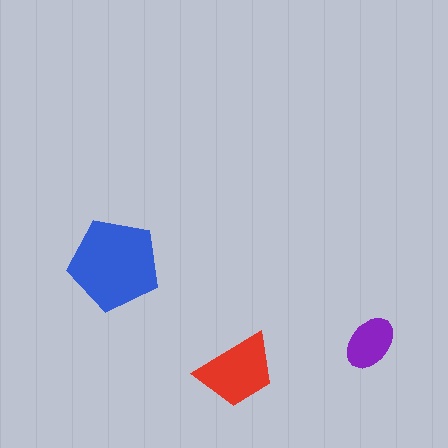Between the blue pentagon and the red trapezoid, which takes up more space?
The blue pentagon.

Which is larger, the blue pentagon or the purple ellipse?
The blue pentagon.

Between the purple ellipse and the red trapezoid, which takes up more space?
The red trapezoid.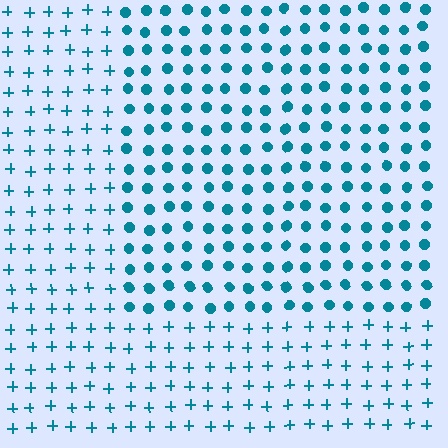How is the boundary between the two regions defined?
The boundary is defined by a change in element shape: circles inside vs. plus signs outside. All elements share the same color and spacing.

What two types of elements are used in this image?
The image uses circles inside the rectangle region and plus signs outside it.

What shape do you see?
I see a rectangle.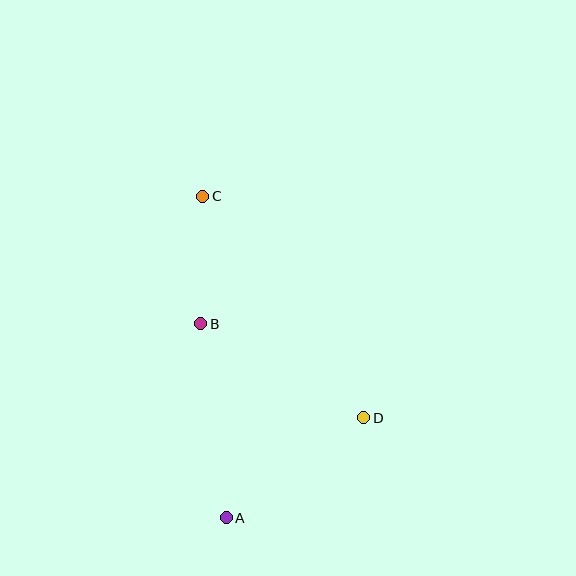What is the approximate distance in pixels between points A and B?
The distance between A and B is approximately 196 pixels.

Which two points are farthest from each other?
Points A and C are farthest from each other.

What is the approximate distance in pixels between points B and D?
The distance between B and D is approximately 188 pixels.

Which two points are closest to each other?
Points B and C are closest to each other.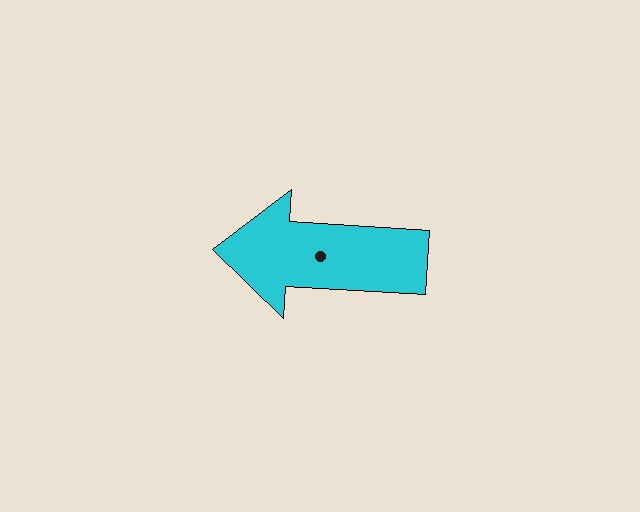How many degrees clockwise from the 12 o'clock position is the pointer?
Approximately 274 degrees.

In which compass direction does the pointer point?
West.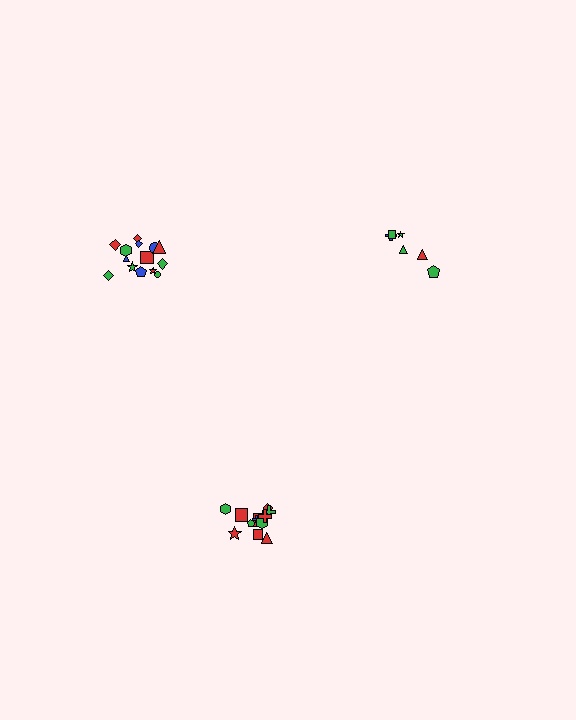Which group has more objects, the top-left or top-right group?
The top-left group.